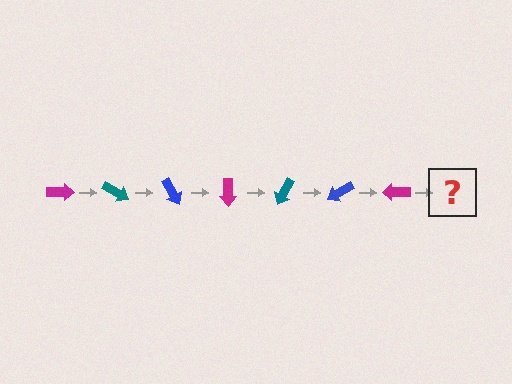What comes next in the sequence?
The next element should be a teal arrow, rotated 210 degrees from the start.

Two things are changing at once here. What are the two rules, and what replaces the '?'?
The two rules are that it rotates 30 degrees each step and the color cycles through magenta, teal, and blue. The '?' should be a teal arrow, rotated 210 degrees from the start.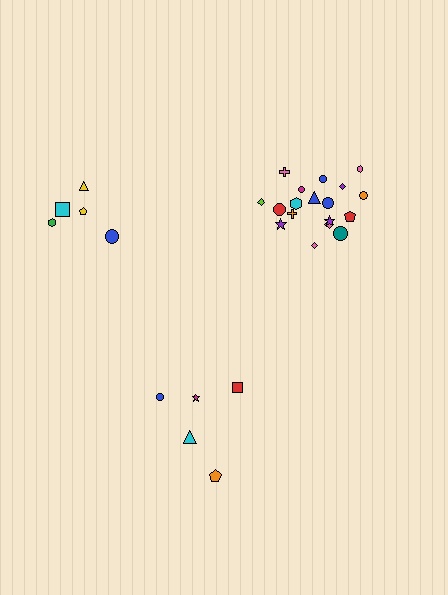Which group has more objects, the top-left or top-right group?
The top-right group.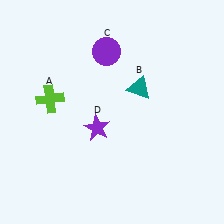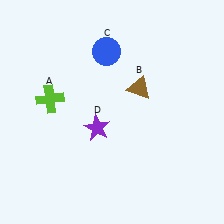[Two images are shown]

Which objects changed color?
B changed from teal to brown. C changed from purple to blue.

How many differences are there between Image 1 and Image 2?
There are 2 differences between the two images.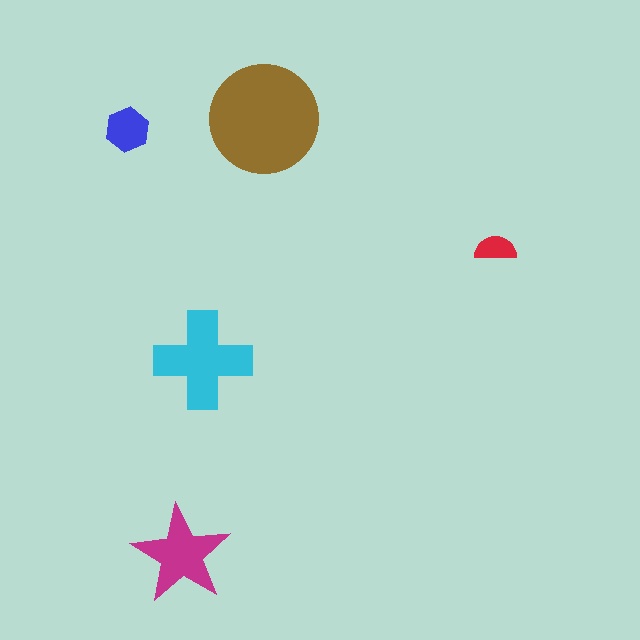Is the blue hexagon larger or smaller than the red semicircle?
Larger.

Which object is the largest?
The brown circle.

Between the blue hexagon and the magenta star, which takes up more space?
The magenta star.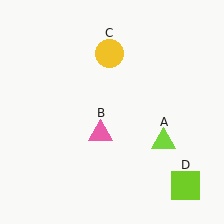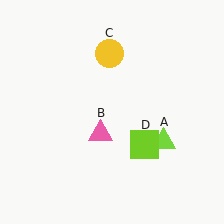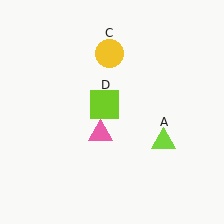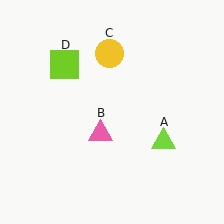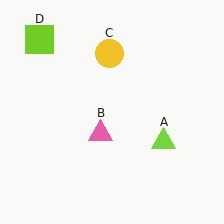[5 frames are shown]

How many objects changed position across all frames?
1 object changed position: lime square (object D).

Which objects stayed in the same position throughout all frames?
Lime triangle (object A) and pink triangle (object B) and yellow circle (object C) remained stationary.